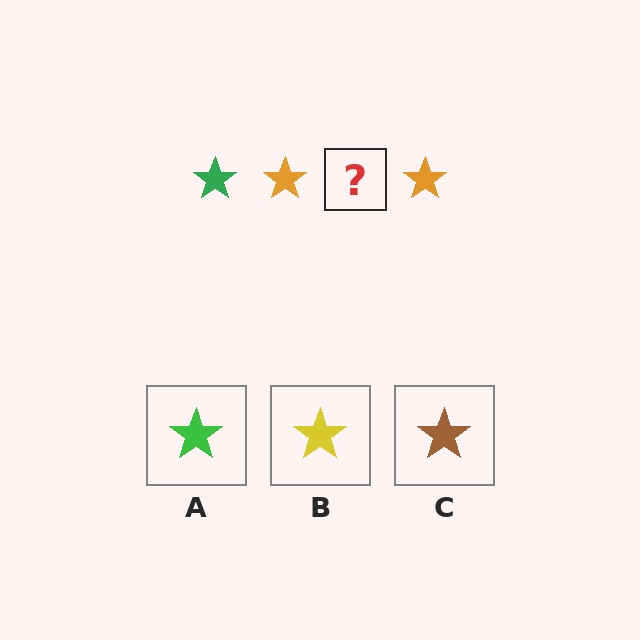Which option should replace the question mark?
Option A.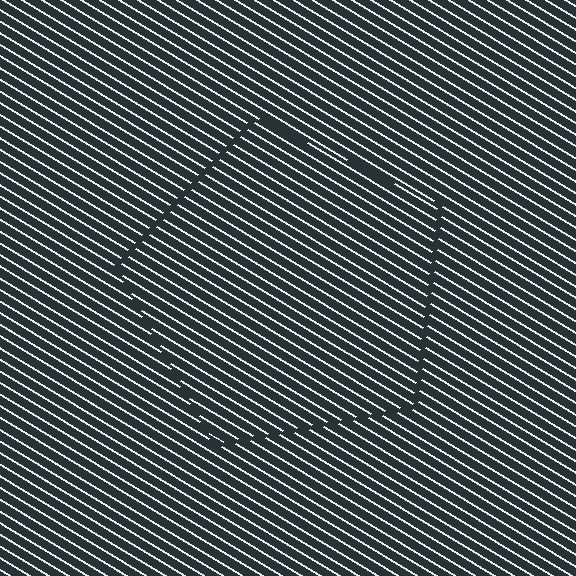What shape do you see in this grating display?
An illusory pentagon. The interior of the shape contains the same grating, shifted by half a period — the contour is defined by the phase discontinuity where line-ends from the inner and outer gratings abut.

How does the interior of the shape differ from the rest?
The interior of the shape contains the same grating, shifted by half a period — the contour is defined by the phase discontinuity where line-ends from the inner and outer gratings abut.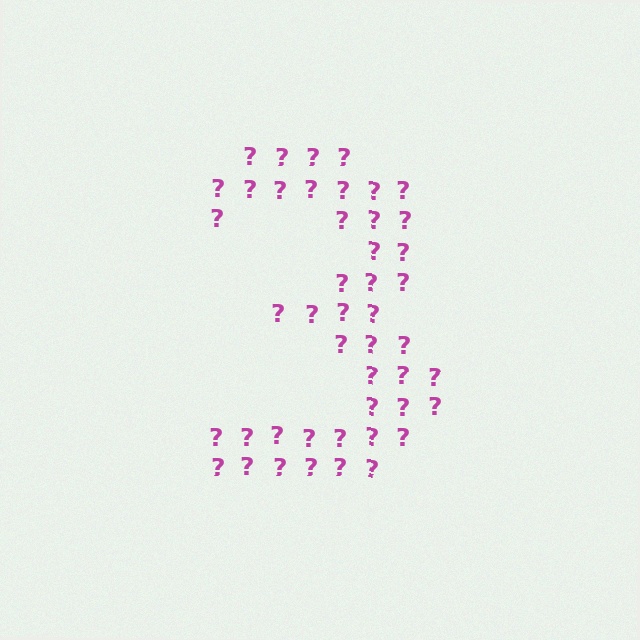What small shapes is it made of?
It is made of small question marks.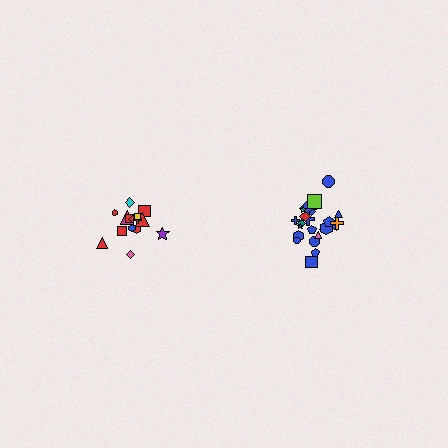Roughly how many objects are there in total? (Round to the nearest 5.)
Roughly 40 objects in total.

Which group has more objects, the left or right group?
The right group.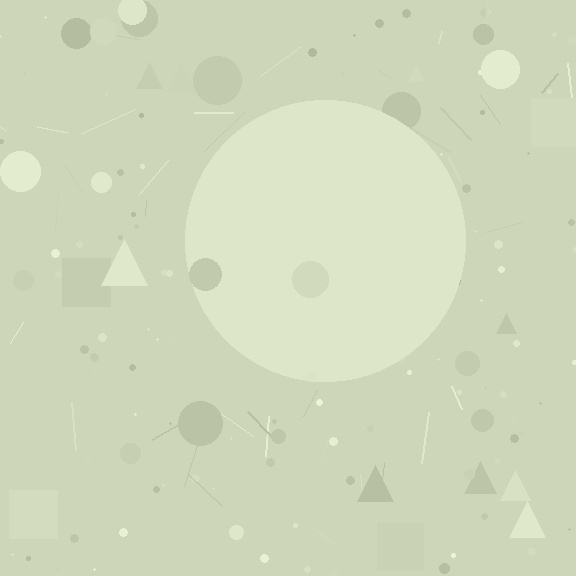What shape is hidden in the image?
A circle is hidden in the image.